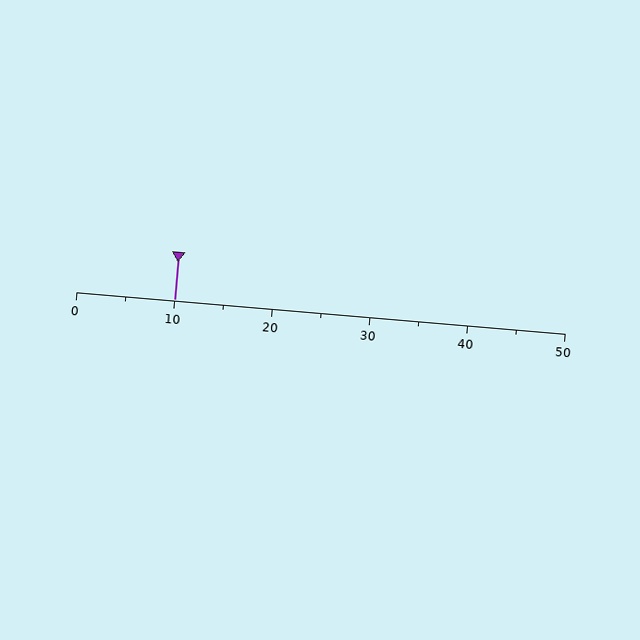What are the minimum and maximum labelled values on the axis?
The axis runs from 0 to 50.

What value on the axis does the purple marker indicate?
The marker indicates approximately 10.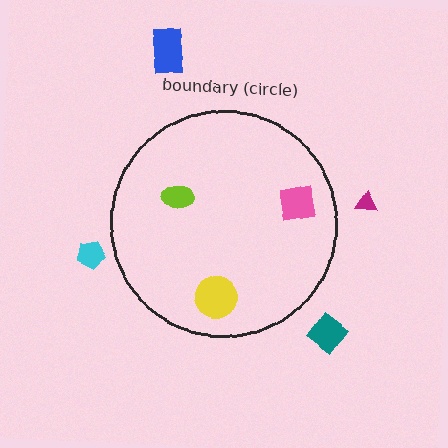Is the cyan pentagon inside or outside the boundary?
Outside.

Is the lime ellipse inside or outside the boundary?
Inside.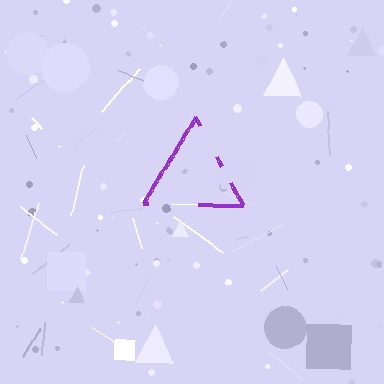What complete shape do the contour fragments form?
The contour fragments form a triangle.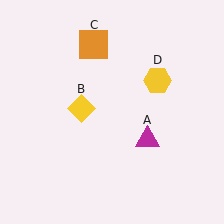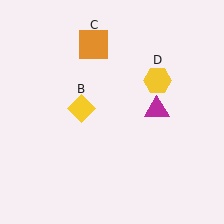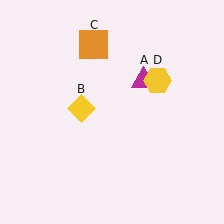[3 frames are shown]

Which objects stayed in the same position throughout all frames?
Yellow diamond (object B) and orange square (object C) and yellow hexagon (object D) remained stationary.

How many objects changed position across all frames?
1 object changed position: magenta triangle (object A).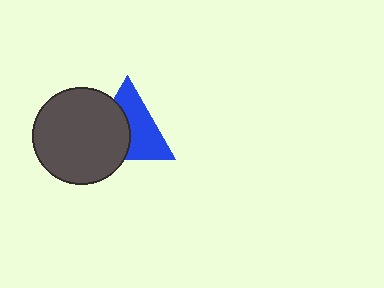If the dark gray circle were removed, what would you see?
You would see the complete blue triangle.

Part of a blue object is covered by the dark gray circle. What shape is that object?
It is a triangle.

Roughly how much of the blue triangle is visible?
About half of it is visible (roughly 54%).